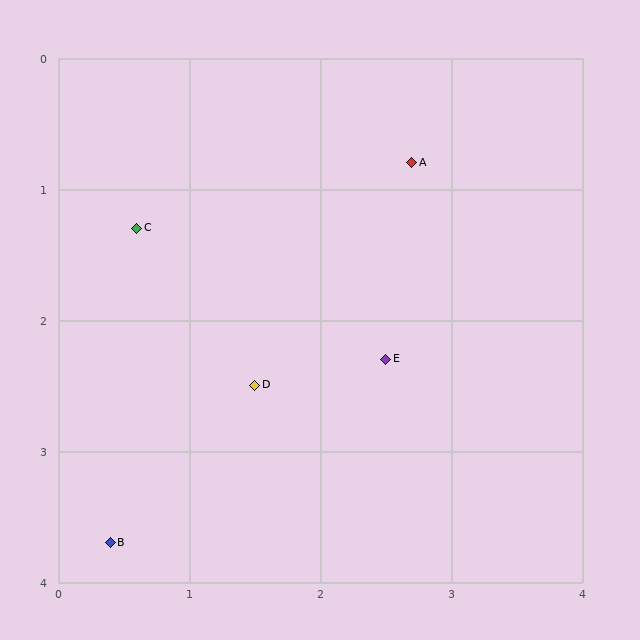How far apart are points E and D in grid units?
Points E and D are about 1.0 grid units apart.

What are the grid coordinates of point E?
Point E is at approximately (2.5, 2.3).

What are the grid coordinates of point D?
Point D is at approximately (1.5, 2.5).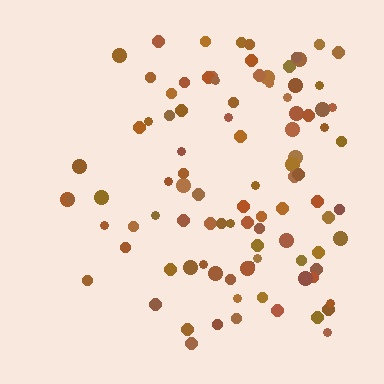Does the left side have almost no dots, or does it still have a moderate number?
Still a moderate number, just noticeably fewer than the right.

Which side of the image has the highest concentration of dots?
The right.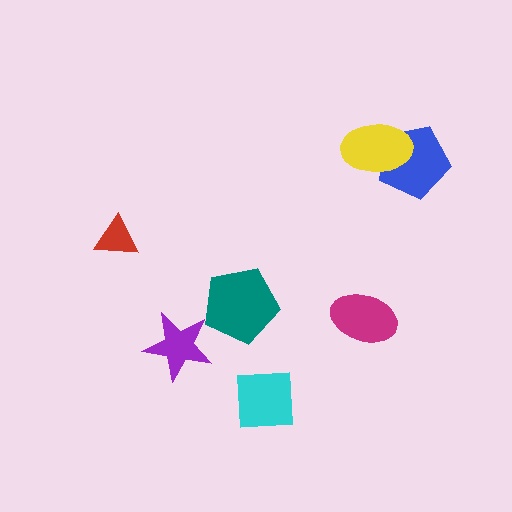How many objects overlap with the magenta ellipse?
0 objects overlap with the magenta ellipse.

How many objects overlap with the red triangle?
0 objects overlap with the red triangle.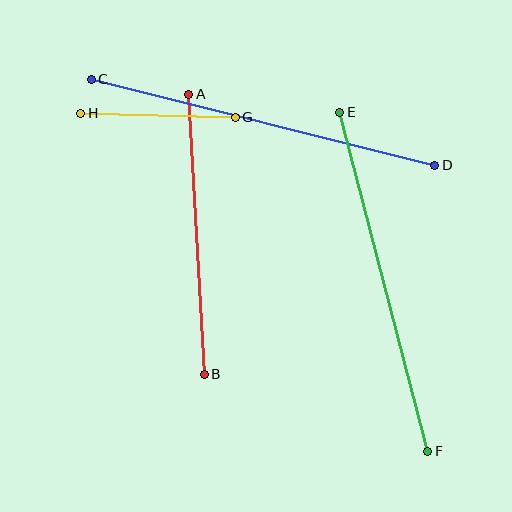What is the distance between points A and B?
The distance is approximately 280 pixels.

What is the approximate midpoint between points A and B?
The midpoint is at approximately (196, 234) pixels.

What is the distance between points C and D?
The distance is approximately 354 pixels.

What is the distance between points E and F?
The distance is approximately 350 pixels.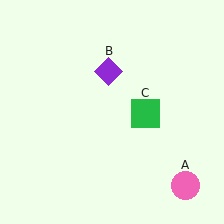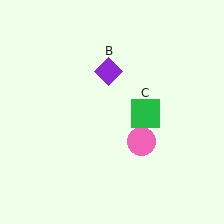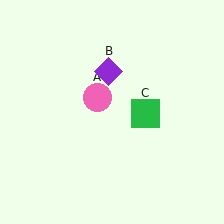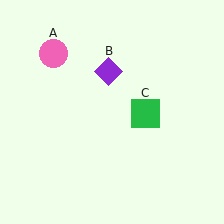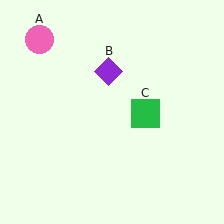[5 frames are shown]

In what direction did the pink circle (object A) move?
The pink circle (object A) moved up and to the left.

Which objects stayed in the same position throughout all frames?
Purple diamond (object B) and green square (object C) remained stationary.